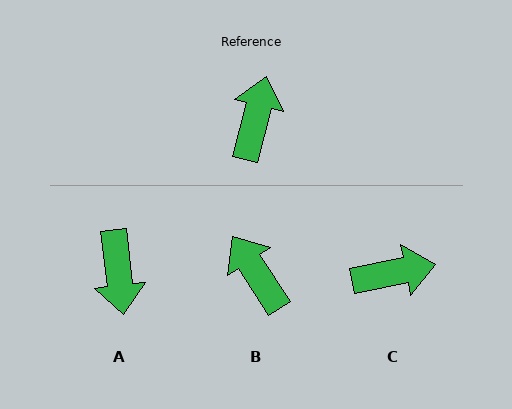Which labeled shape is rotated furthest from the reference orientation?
A, about 159 degrees away.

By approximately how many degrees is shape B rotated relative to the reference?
Approximately 48 degrees counter-clockwise.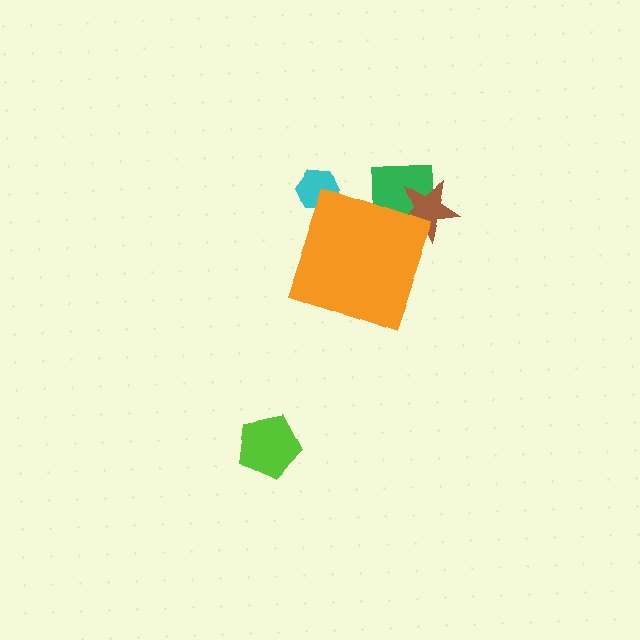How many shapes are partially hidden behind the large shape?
3 shapes are partially hidden.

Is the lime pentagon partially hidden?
No, the lime pentagon is fully visible.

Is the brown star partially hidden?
Yes, the brown star is partially hidden behind the orange diamond.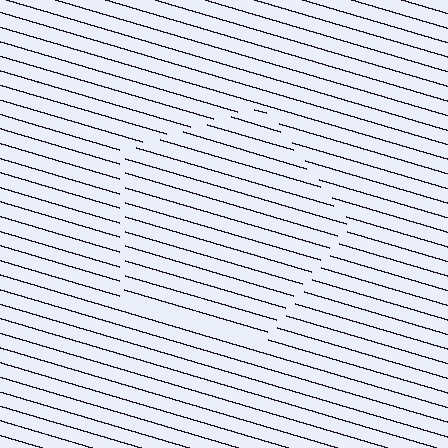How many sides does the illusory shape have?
5 sides — the line-ends trace a pentagon.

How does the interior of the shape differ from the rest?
The interior of the shape contains the same grating, shifted by half a period — the contour is defined by the phase discontinuity where line-ends from the inner and outer gratings abut.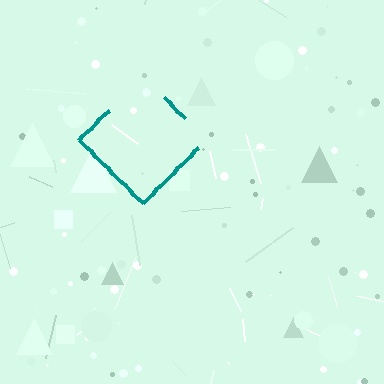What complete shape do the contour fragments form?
The contour fragments form a diamond.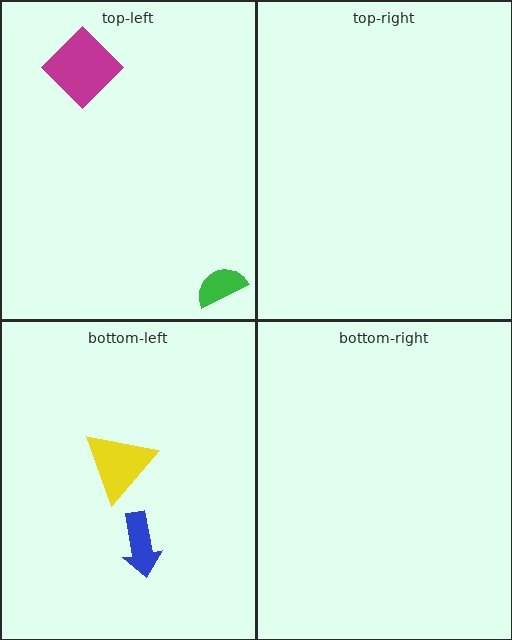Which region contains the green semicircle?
The top-left region.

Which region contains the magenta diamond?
The top-left region.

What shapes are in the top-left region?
The magenta diamond, the green semicircle.